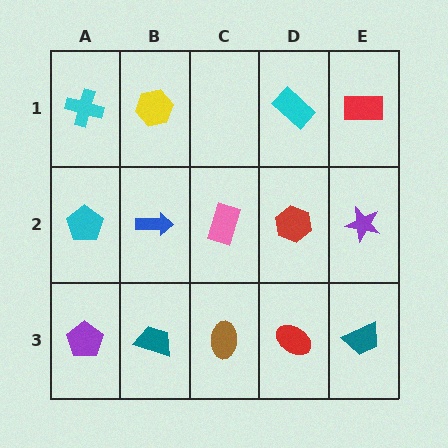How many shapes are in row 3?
5 shapes.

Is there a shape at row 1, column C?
No, that cell is empty.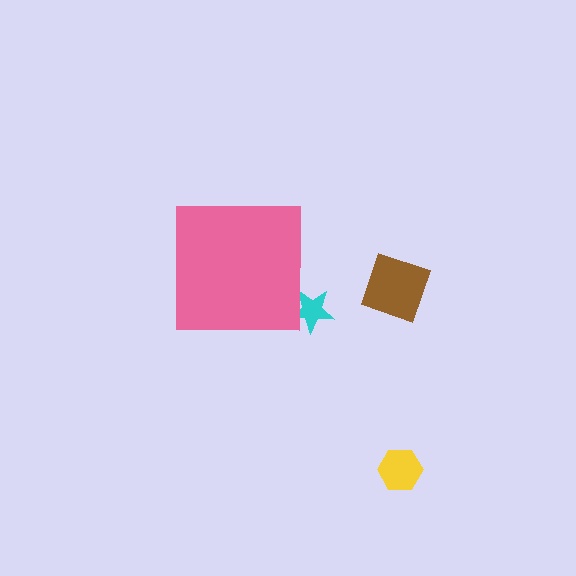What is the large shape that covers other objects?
A pink square.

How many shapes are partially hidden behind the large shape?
1 shape is partially hidden.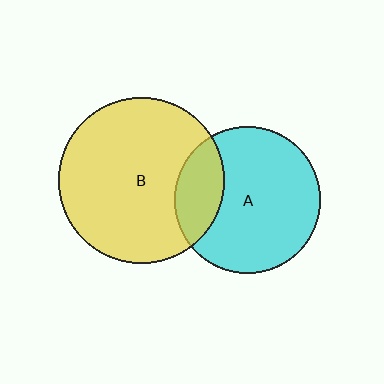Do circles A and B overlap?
Yes.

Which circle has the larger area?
Circle B (yellow).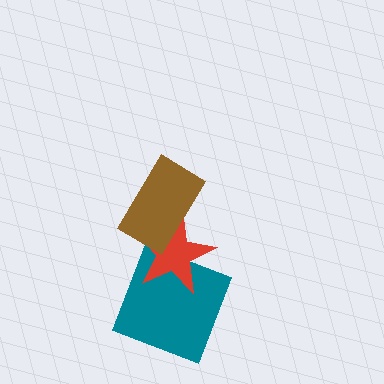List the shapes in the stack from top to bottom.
From top to bottom: the brown rectangle, the red star, the teal square.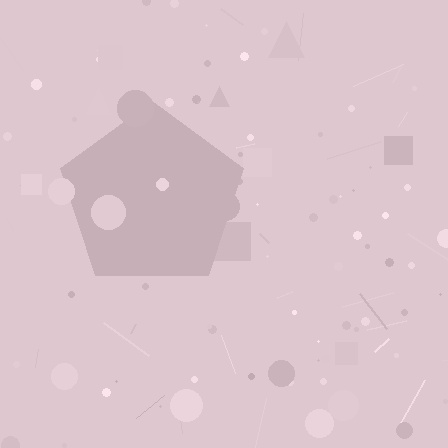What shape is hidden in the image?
A pentagon is hidden in the image.